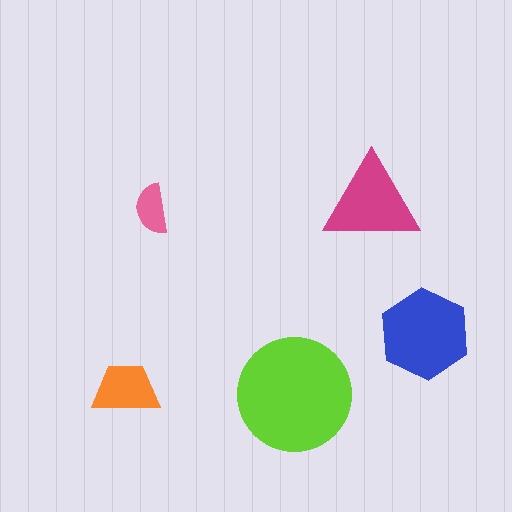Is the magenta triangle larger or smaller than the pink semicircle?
Larger.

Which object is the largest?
The lime circle.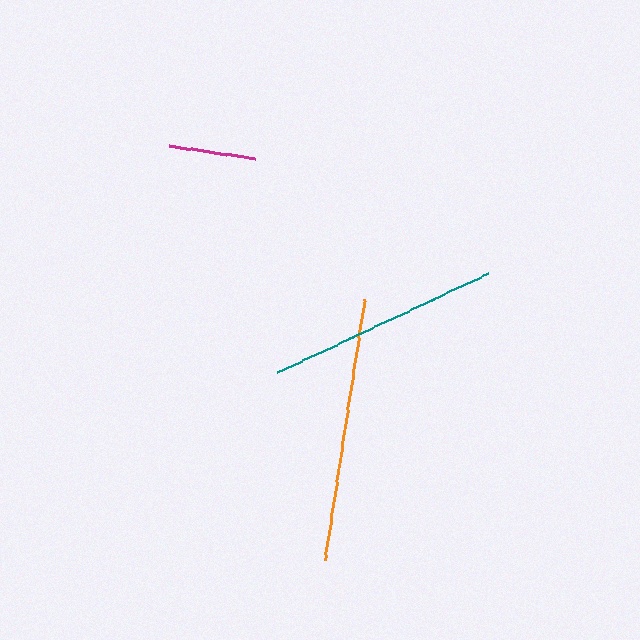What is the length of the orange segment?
The orange segment is approximately 263 pixels long.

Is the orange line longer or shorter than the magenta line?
The orange line is longer than the magenta line.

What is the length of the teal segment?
The teal segment is approximately 232 pixels long.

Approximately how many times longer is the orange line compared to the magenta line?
The orange line is approximately 3.0 times the length of the magenta line.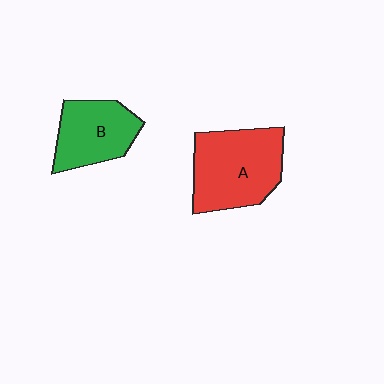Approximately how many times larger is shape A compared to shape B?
Approximately 1.4 times.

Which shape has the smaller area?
Shape B (green).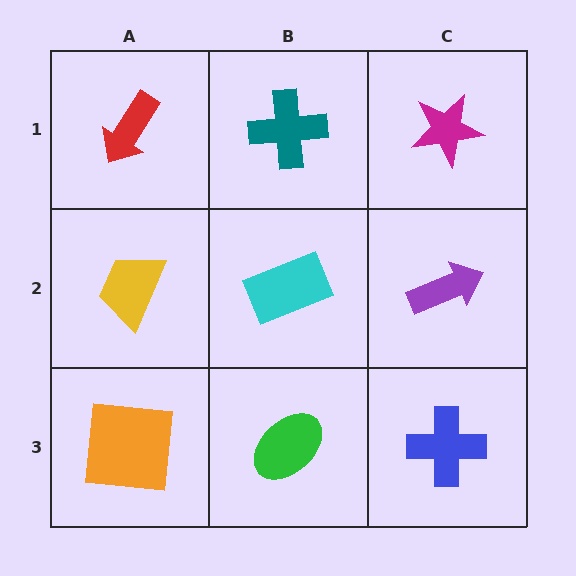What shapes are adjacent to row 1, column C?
A purple arrow (row 2, column C), a teal cross (row 1, column B).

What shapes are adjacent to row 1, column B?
A cyan rectangle (row 2, column B), a red arrow (row 1, column A), a magenta star (row 1, column C).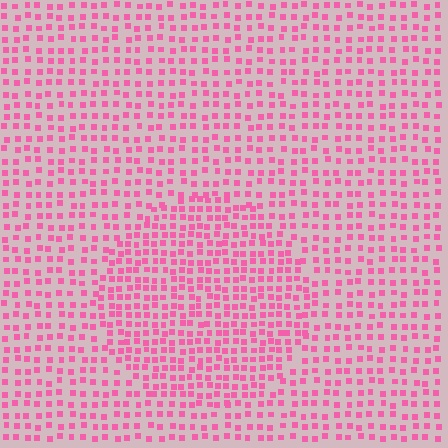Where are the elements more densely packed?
The elements are more densely packed inside the circle boundary.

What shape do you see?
I see a circle.